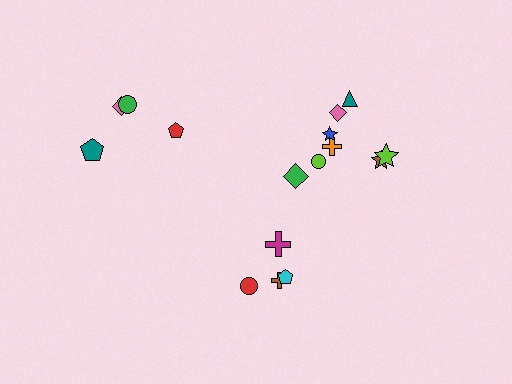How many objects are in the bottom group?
There are 4 objects.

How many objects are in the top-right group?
There are 8 objects.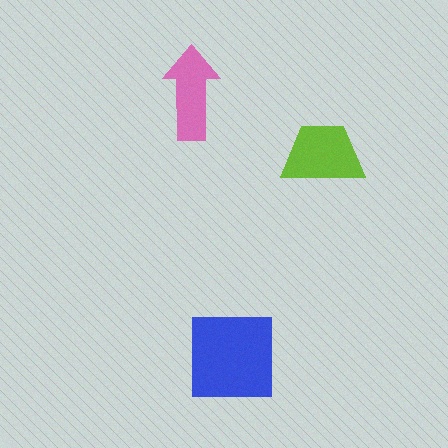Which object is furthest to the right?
The lime trapezoid is rightmost.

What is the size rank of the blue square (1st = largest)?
1st.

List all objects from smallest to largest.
The pink arrow, the lime trapezoid, the blue square.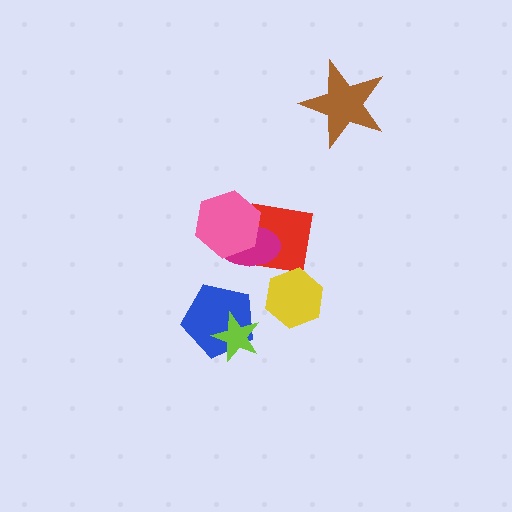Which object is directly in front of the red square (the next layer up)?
The magenta ellipse is directly in front of the red square.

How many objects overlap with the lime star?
1 object overlaps with the lime star.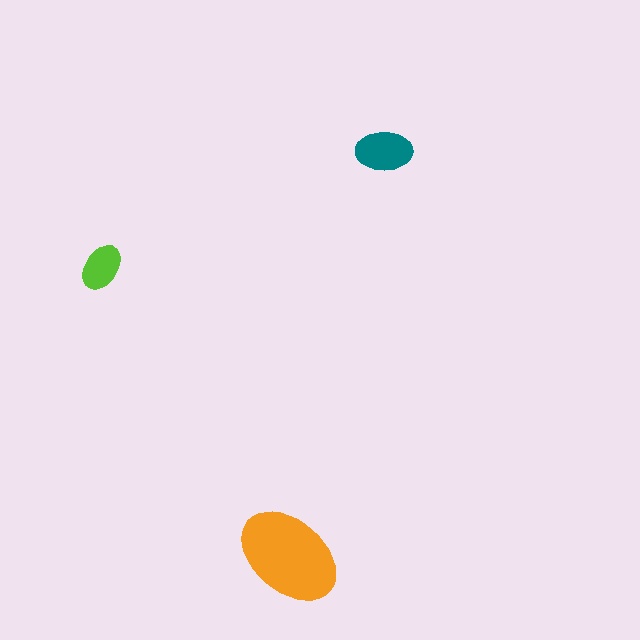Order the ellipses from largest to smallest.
the orange one, the teal one, the lime one.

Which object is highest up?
The teal ellipse is topmost.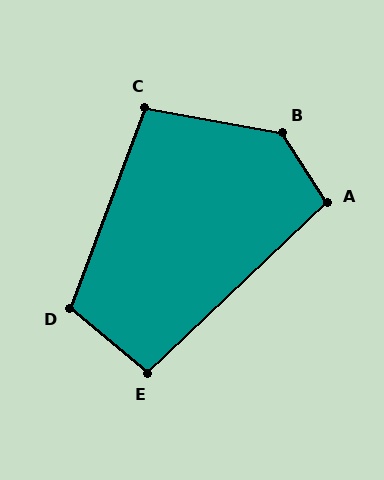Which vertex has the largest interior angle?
B, at approximately 133 degrees.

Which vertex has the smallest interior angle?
E, at approximately 97 degrees.